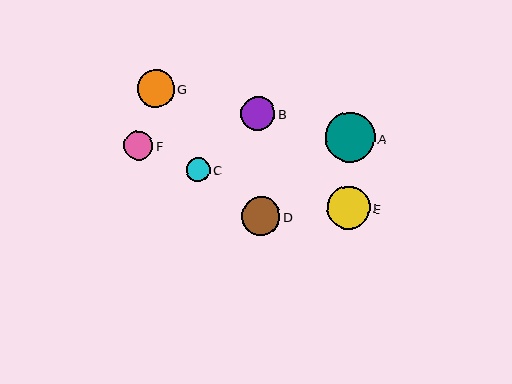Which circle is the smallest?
Circle C is the smallest with a size of approximately 23 pixels.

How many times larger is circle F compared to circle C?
Circle F is approximately 1.3 times the size of circle C.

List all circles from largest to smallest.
From largest to smallest: A, E, D, G, B, F, C.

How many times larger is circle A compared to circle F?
Circle A is approximately 1.7 times the size of circle F.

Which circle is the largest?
Circle A is the largest with a size of approximately 49 pixels.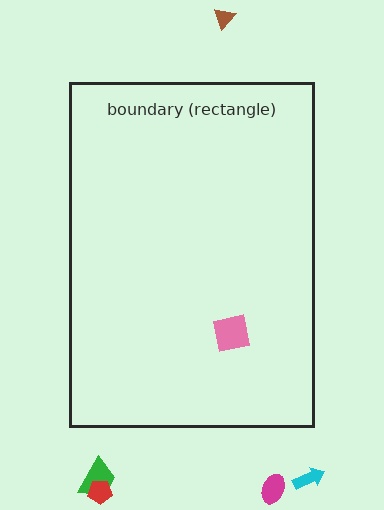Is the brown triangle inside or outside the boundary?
Outside.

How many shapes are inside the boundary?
1 inside, 5 outside.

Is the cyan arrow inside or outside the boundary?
Outside.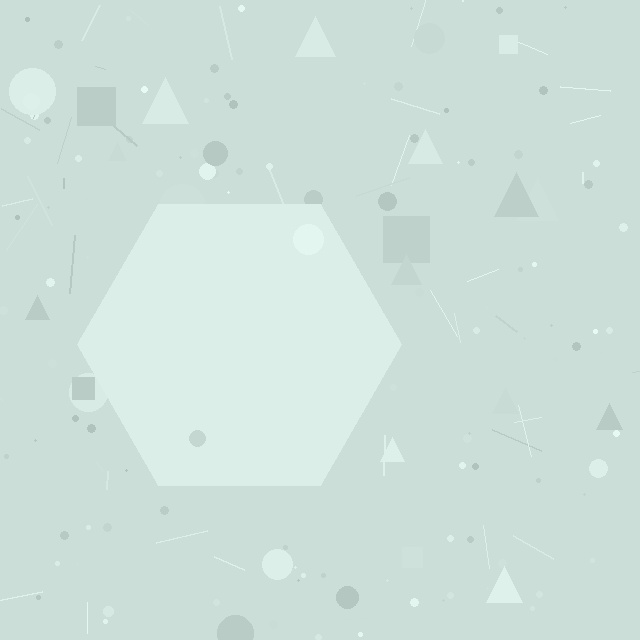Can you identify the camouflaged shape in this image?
The camouflaged shape is a hexagon.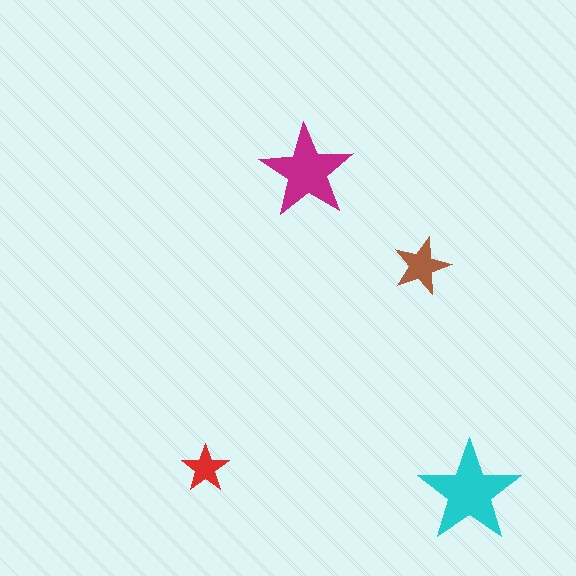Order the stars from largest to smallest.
the cyan one, the magenta one, the brown one, the red one.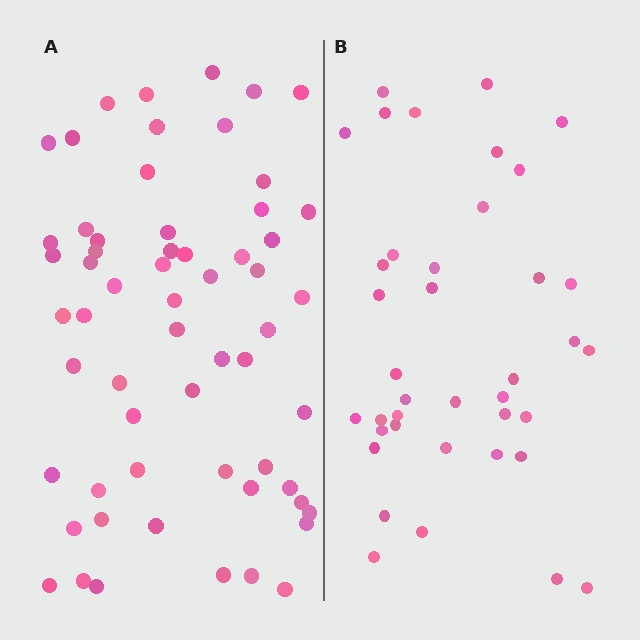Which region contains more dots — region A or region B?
Region A (the left region) has more dots.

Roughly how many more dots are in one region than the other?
Region A has approximately 20 more dots than region B.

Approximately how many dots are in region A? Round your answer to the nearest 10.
About 60 dots.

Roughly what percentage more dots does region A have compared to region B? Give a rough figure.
About 55% more.